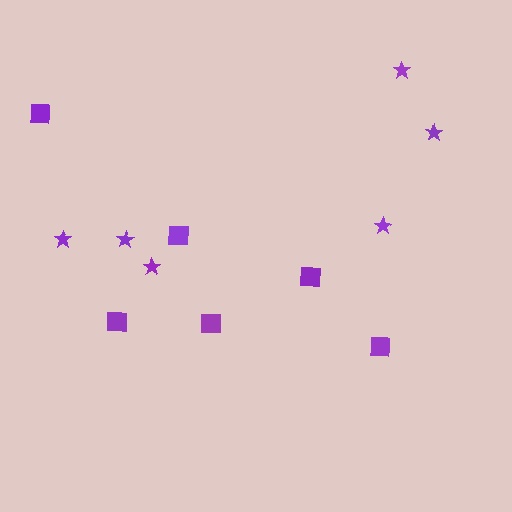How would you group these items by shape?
There are 2 groups: one group of stars (6) and one group of squares (6).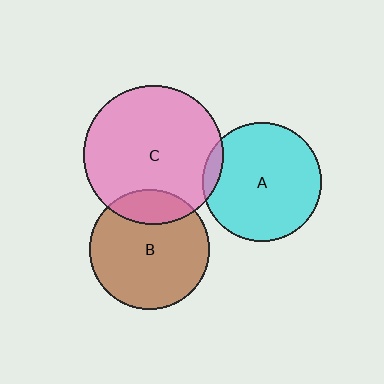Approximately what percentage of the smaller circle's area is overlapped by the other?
Approximately 5%.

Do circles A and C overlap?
Yes.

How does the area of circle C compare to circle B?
Approximately 1.3 times.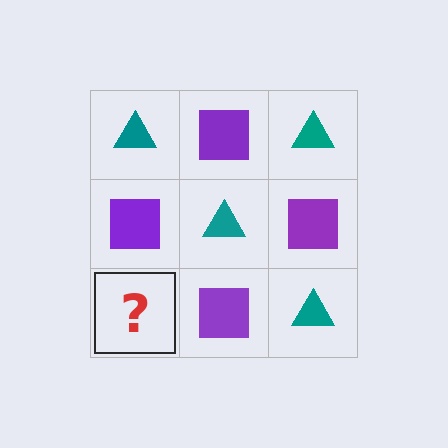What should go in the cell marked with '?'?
The missing cell should contain a teal triangle.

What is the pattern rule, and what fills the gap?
The rule is that it alternates teal triangle and purple square in a checkerboard pattern. The gap should be filled with a teal triangle.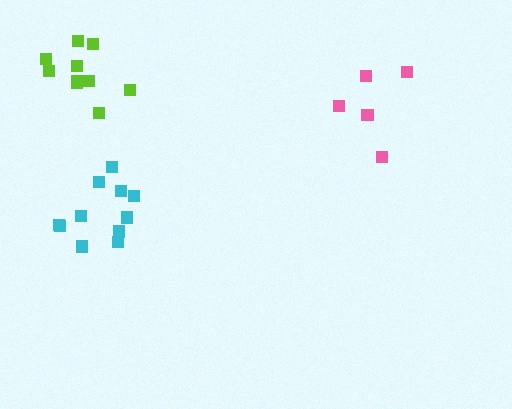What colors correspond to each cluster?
The clusters are colored: pink, lime, cyan.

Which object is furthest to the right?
The pink cluster is rightmost.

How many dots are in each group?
Group 1: 5 dots, Group 2: 10 dots, Group 3: 11 dots (26 total).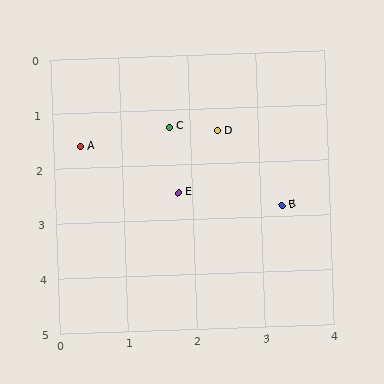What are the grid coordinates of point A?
Point A is at approximately (0.4, 1.6).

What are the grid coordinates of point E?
Point E is at approximately (1.8, 2.5).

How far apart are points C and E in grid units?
Points C and E are about 1.2 grid units apart.